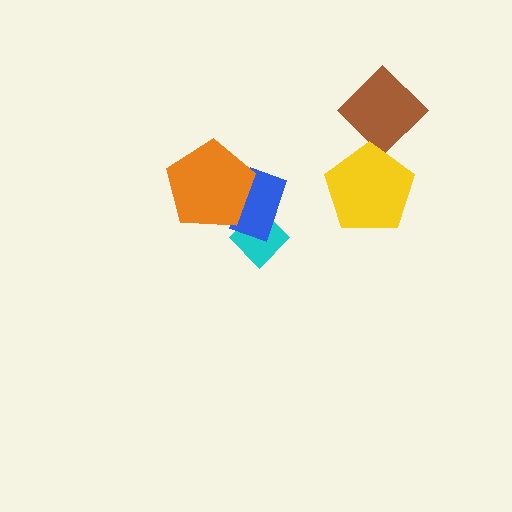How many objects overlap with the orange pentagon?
1 object overlaps with the orange pentagon.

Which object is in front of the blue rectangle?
The orange pentagon is in front of the blue rectangle.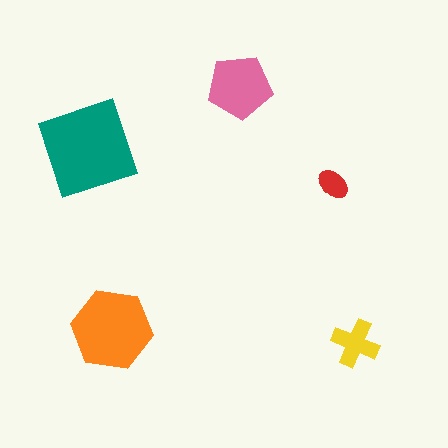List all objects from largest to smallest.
The teal square, the orange hexagon, the pink pentagon, the yellow cross, the red ellipse.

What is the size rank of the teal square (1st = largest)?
1st.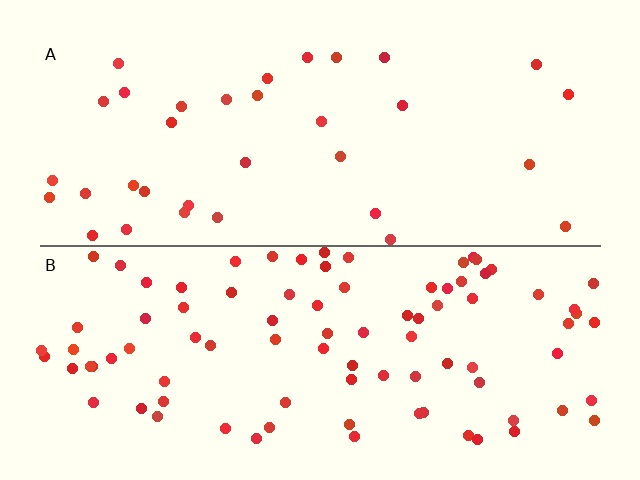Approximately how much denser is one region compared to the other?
Approximately 2.7× — region B over region A.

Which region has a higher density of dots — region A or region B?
B (the bottom).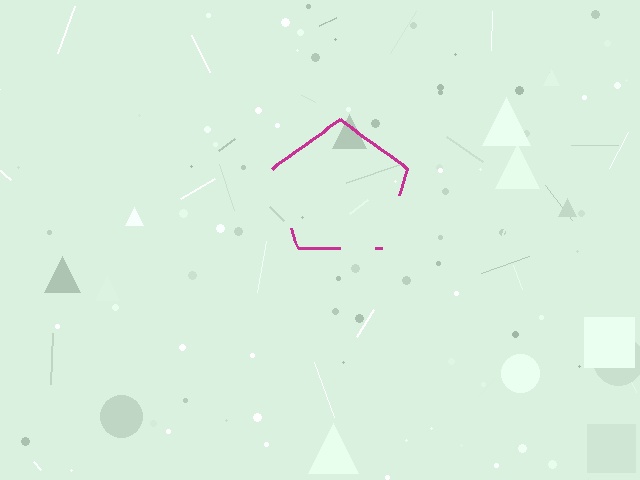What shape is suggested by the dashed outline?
The dashed outline suggests a pentagon.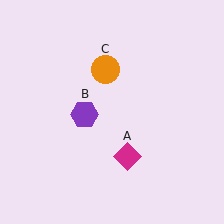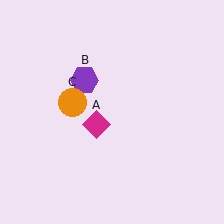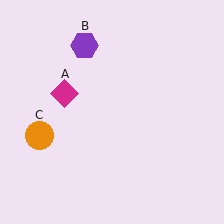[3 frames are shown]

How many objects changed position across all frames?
3 objects changed position: magenta diamond (object A), purple hexagon (object B), orange circle (object C).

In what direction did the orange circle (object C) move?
The orange circle (object C) moved down and to the left.